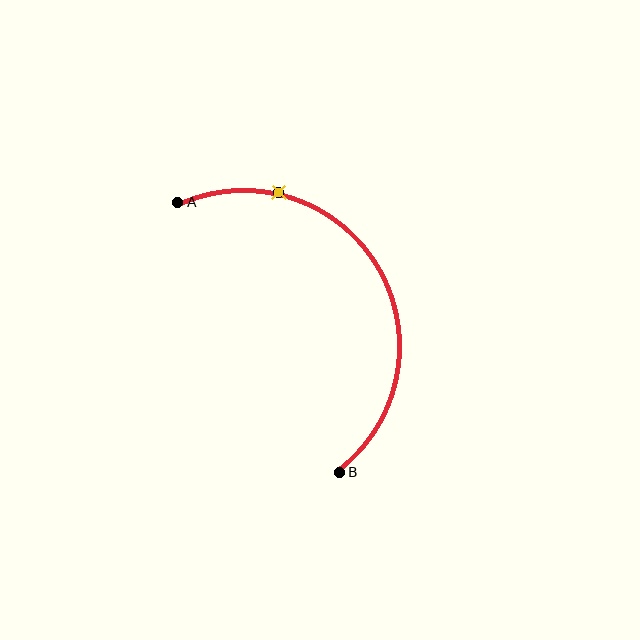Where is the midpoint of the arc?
The arc midpoint is the point on the curve farthest from the straight line joining A and B. It sits to the right of that line.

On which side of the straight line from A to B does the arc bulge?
The arc bulges to the right of the straight line connecting A and B.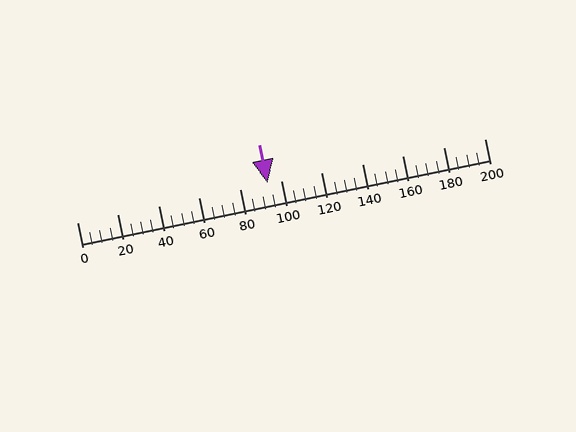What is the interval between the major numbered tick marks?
The major tick marks are spaced 20 units apart.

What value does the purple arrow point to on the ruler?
The purple arrow points to approximately 93.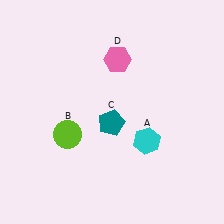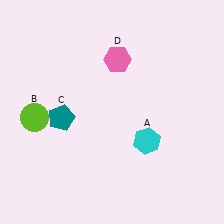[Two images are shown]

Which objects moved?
The objects that moved are: the lime circle (B), the teal pentagon (C).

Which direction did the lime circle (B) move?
The lime circle (B) moved left.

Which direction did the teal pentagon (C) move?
The teal pentagon (C) moved left.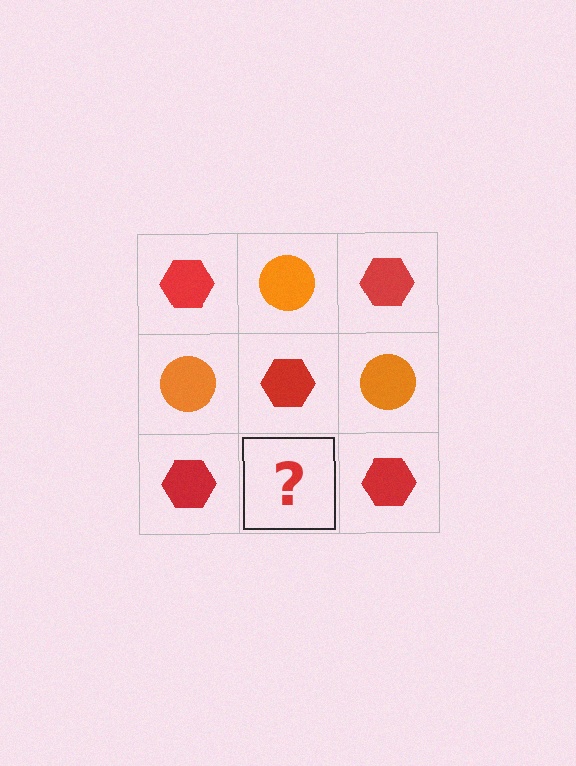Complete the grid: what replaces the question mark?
The question mark should be replaced with an orange circle.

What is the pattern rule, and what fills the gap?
The rule is that it alternates red hexagon and orange circle in a checkerboard pattern. The gap should be filled with an orange circle.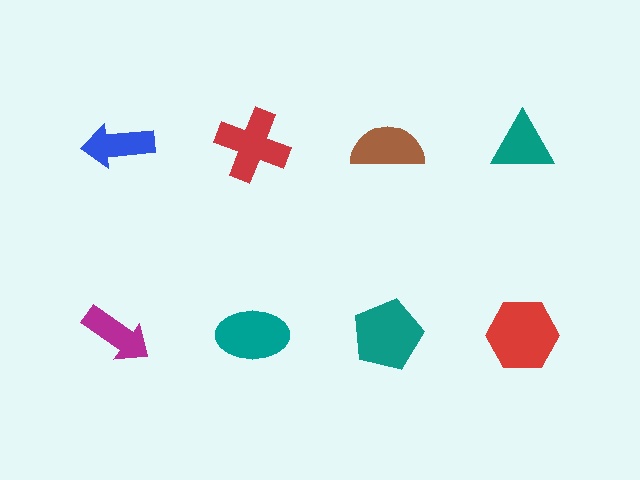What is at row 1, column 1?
A blue arrow.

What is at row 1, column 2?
A red cross.